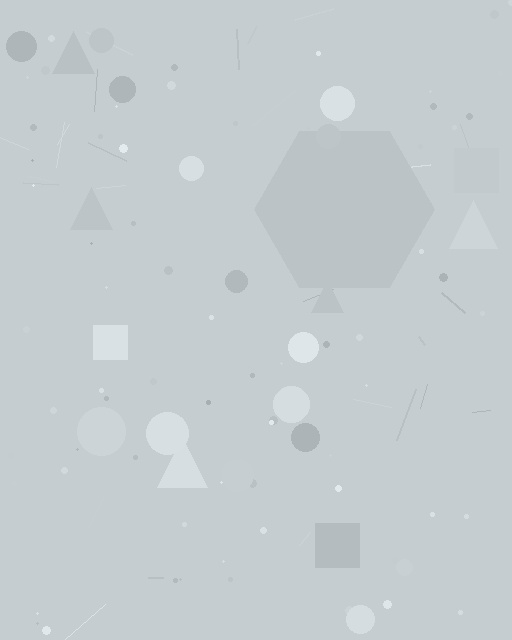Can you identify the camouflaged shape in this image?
The camouflaged shape is a hexagon.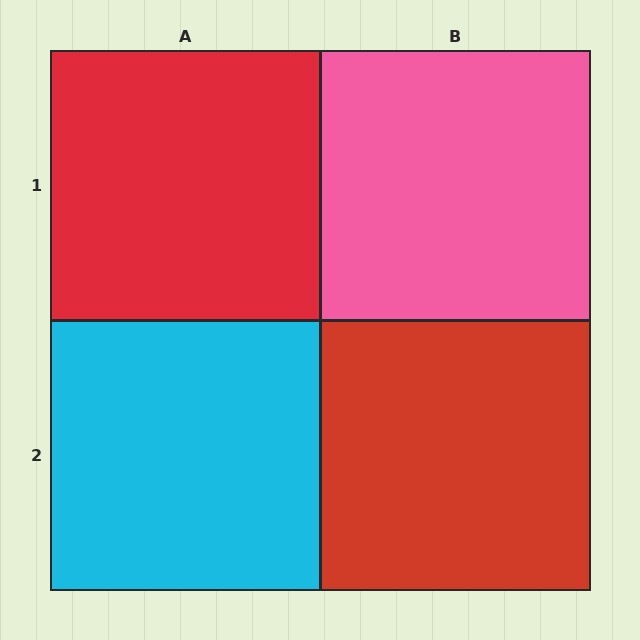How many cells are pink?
1 cell is pink.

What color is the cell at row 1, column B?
Pink.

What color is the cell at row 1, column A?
Red.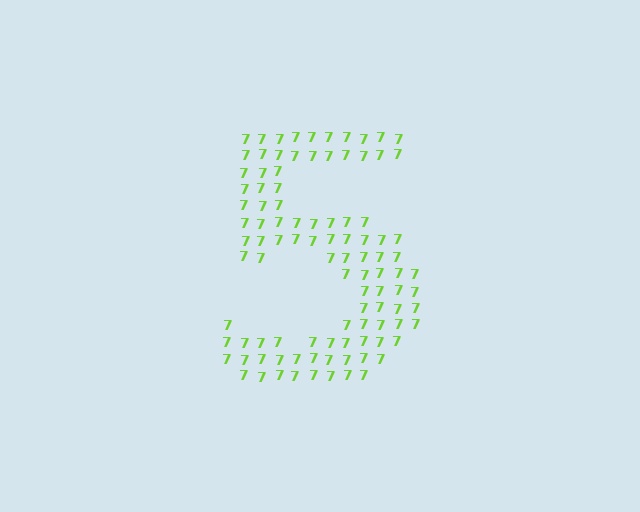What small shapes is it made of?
It is made of small digit 7's.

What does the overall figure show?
The overall figure shows the digit 5.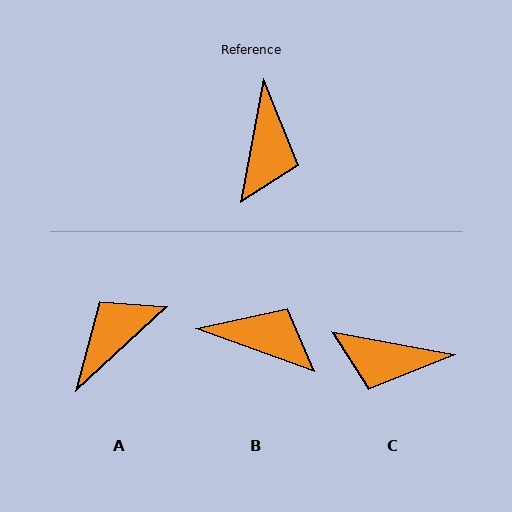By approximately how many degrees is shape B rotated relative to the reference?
Approximately 81 degrees counter-clockwise.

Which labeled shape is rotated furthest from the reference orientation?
A, about 143 degrees away.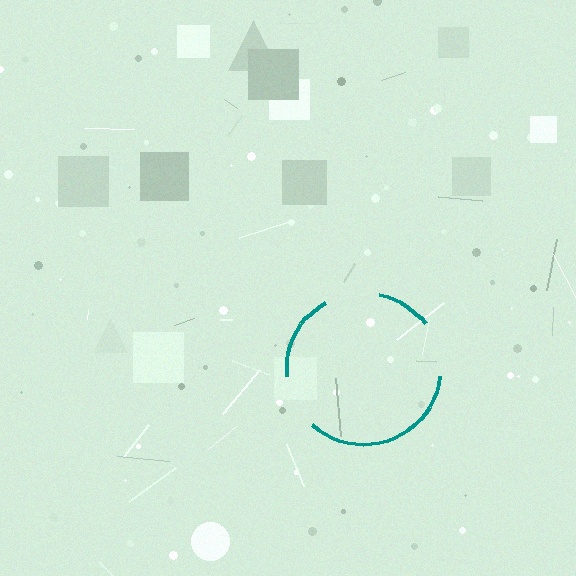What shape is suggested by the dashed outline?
The dashed outline suggests a circle.